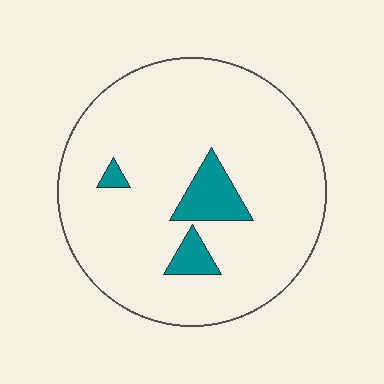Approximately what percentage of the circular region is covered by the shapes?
Approximately 10%.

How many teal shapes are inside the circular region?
3.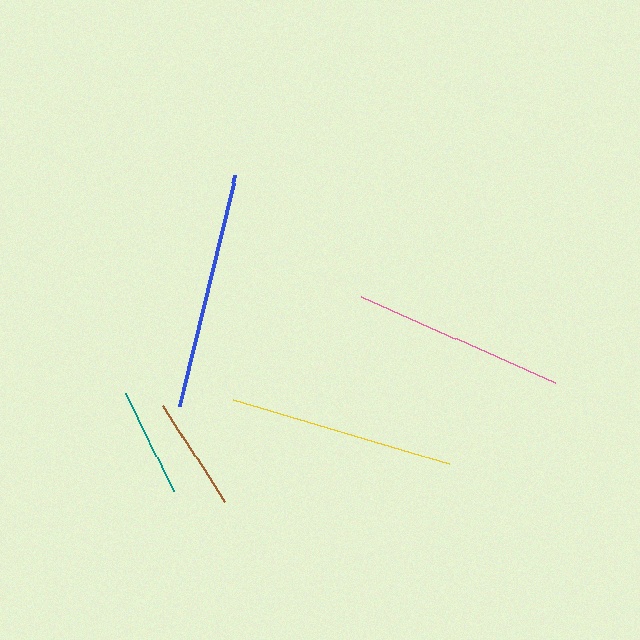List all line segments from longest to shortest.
From longest to shortest: blue, yellow, pink, brown, teal.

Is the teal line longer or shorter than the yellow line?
The yellow line is longer than the teal line.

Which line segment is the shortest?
The teal line is the shortest at approximately 109 pixels.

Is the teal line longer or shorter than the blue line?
The blue line is longer than the teal line.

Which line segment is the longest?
The blue line is the longest at approximately 237 pixels.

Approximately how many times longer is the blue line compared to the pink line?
The blue line is approximately 1.1 times the length of the pink line.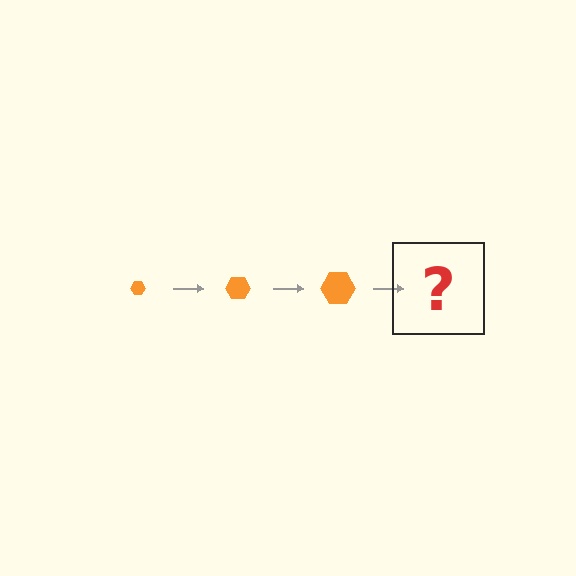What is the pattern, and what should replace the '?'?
The pattern is that the hexagon gets progressively larger each step. The '?' should be an orange hexagon, larger than the previous one.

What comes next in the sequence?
The next element should be an orange hexagon, larger than the previous one.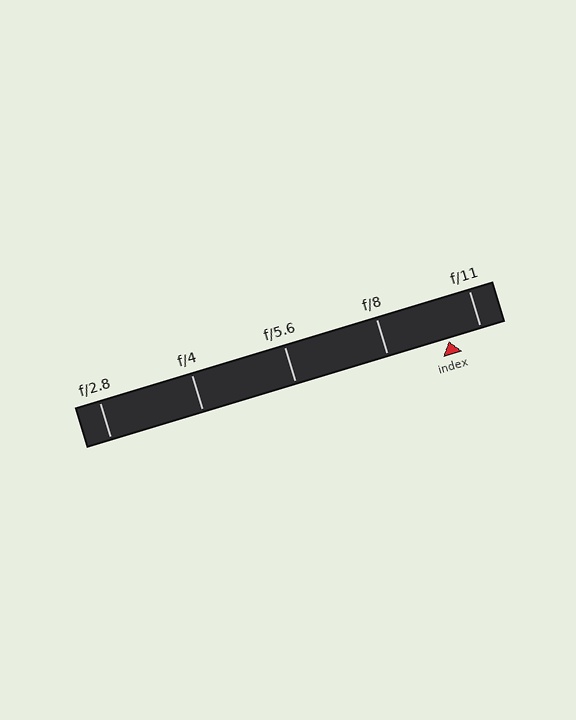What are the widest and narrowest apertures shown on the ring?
The widest aperture shown is f/2.8 and the narrowest is f/11.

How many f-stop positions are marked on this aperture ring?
There are 5 f-stop positions marked.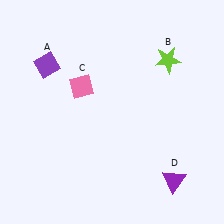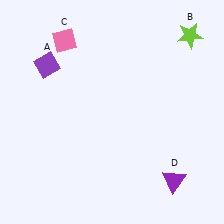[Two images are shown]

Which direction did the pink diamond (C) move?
The pink diamond (C) moved up.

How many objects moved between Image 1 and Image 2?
2 objects moved between the two images.